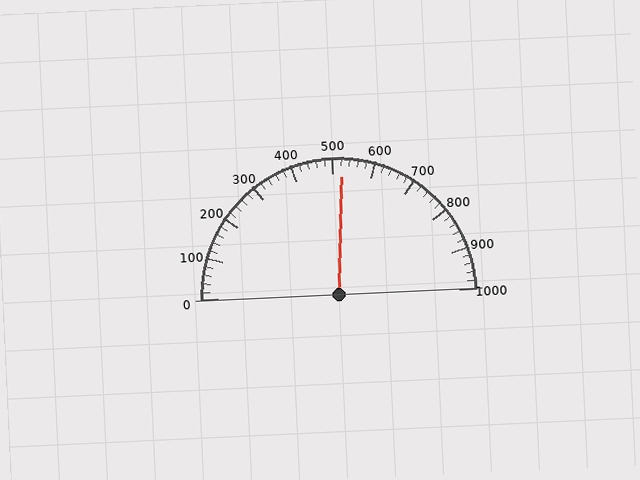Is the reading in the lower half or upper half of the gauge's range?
The reading is in the upper half of the range (0 to 1000).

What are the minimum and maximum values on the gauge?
The gauge ranges from 0 to 1000.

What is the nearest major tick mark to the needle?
The nearest major tick mark is 500.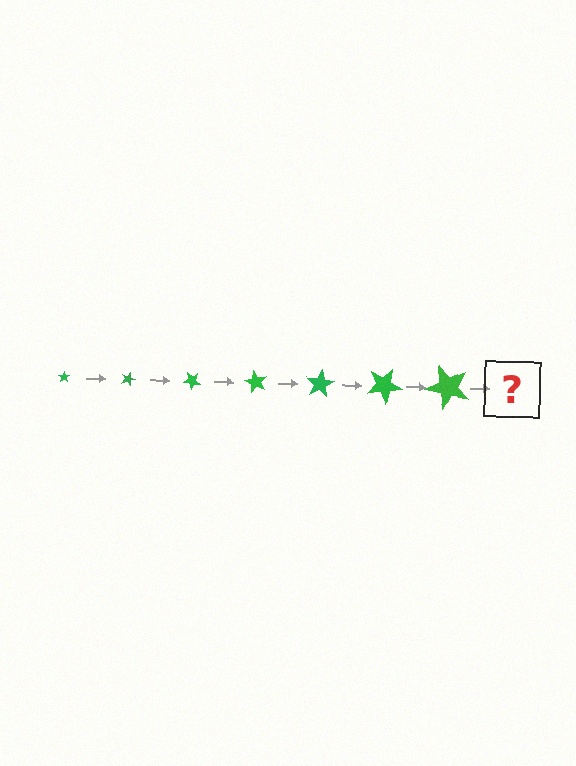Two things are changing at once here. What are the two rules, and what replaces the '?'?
The two rules are that the star grows larger each step and it rotates 20 degrees each step. The '?' should be a star, larger than the previous one and rotated 140 degrees from the start.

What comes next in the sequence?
The next element should be a star, larger than the previous one and rotated 140 degrees from the start.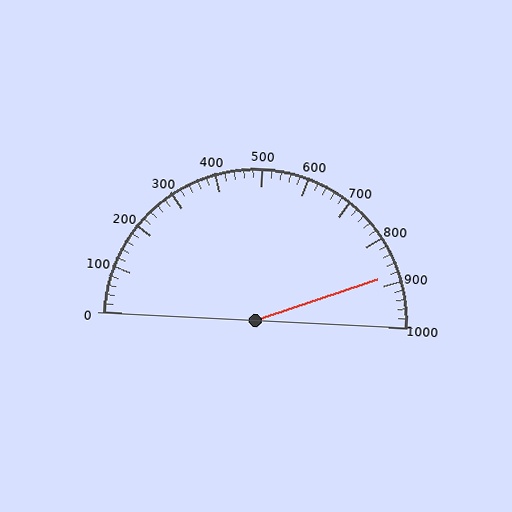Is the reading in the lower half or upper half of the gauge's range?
The reading is in the upper half of the range (0 to 1000).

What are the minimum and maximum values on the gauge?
The gauge ranges from 0 to 1000.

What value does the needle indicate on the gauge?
The needle indicates approximately 880.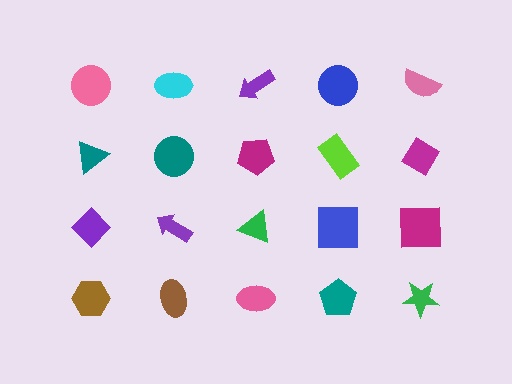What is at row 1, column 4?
A blue circle.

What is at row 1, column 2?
A cyan ellipse.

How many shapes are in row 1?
5 shapes.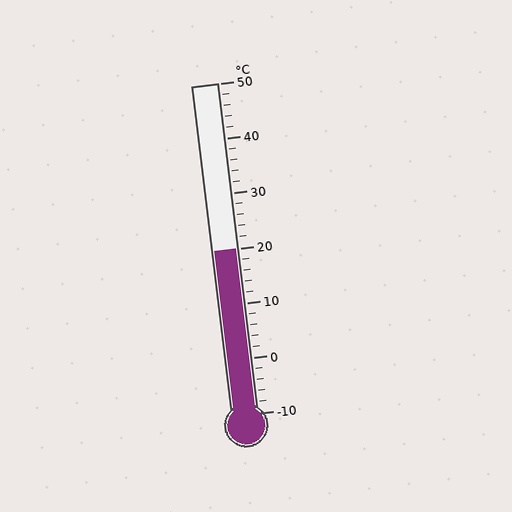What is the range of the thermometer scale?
The thermometer scale ranges from -10°C to 50°C.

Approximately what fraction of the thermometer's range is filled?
The thermometer is filled to approximately 50% of its range.